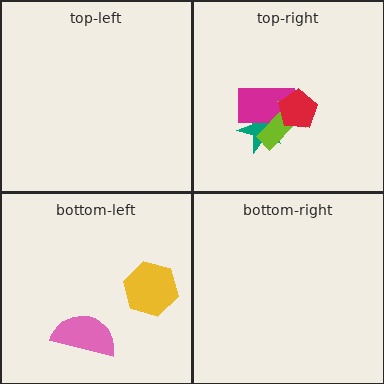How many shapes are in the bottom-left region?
2.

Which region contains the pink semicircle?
The bottom-left region.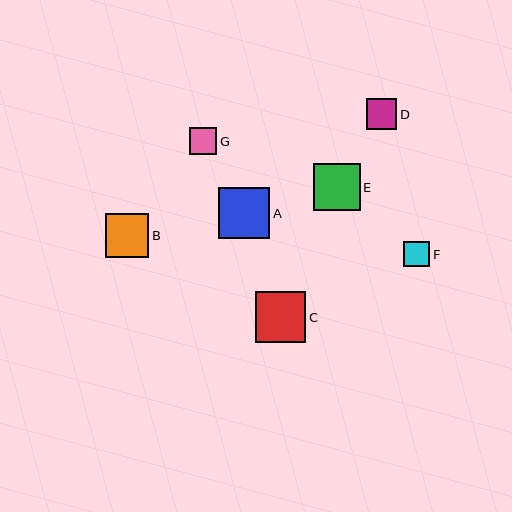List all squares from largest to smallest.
From largest to smallest: A, C, E, B, D, G, F.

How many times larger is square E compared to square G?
Square E is approximately 1.7 times the size of square G.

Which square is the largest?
Square A is the largest with a size of approximately 51 pixels.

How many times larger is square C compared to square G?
Square C is approximately 1.8 times the size of square G.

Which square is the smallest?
Square F is the smallest with a size of approximately 26 pixels.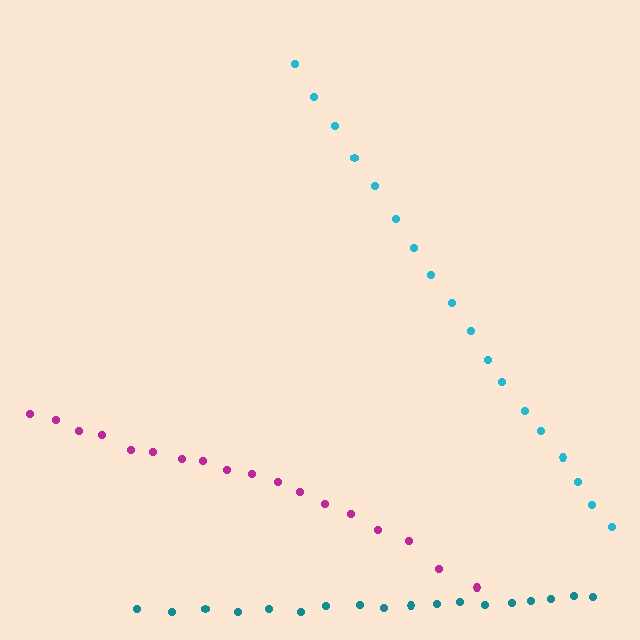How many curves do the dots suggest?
There are 3 distinct paths.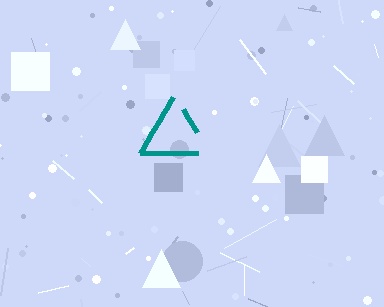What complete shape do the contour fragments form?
The contour fragments form a triangle.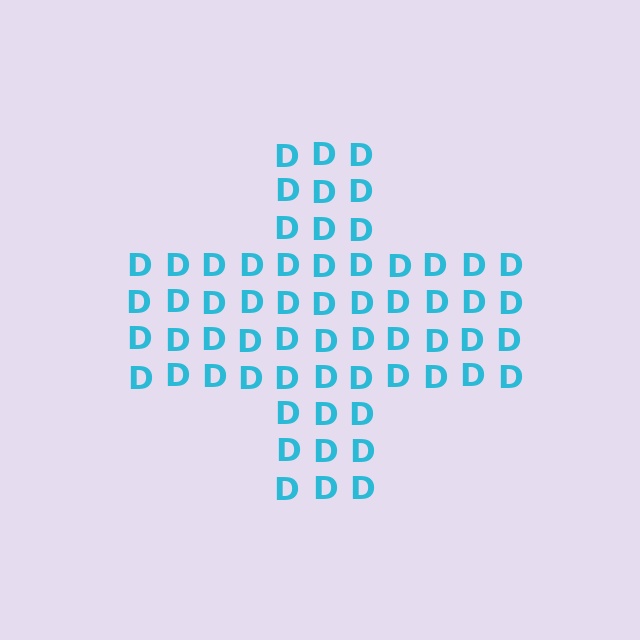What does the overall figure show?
The overall figure shows a cross.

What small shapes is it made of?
It is made of small letter D's.